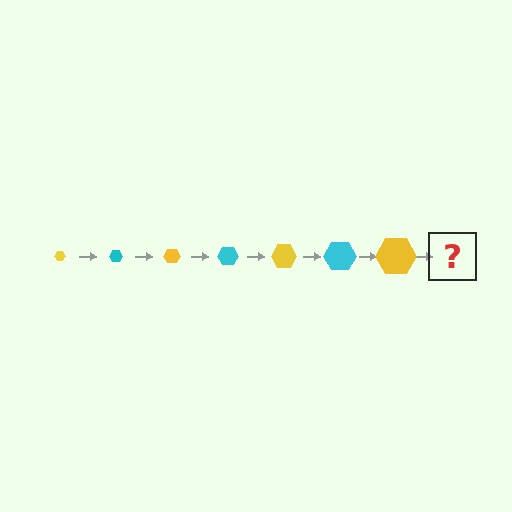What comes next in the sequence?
The next element should be a cyan hexagon, larger than the previous one.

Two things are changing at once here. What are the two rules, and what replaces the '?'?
The two rules are that the hexagon grows larger each step and the color cycles through yellow and cyan. The '?' should be a cyan hexagon, larger than the previous one.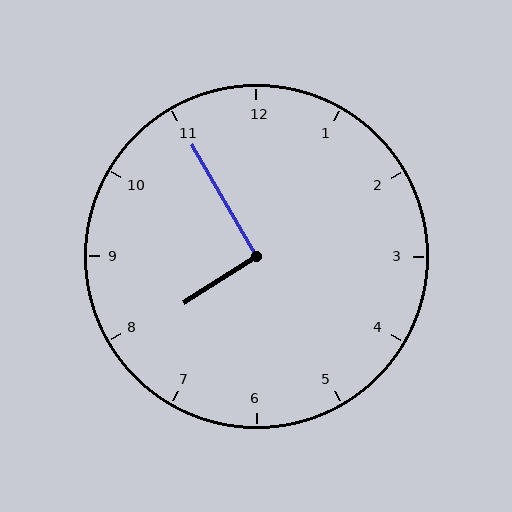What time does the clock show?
7:55.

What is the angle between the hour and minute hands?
Approximately 92 degrees.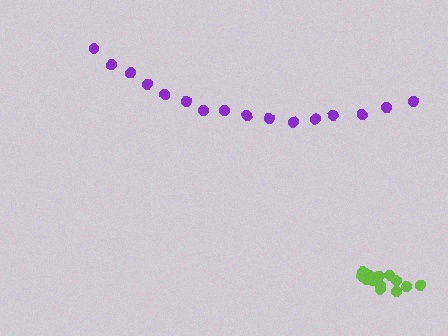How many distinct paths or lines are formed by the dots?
There are 2 distinct paths.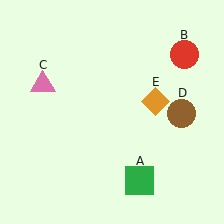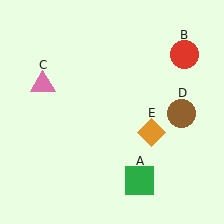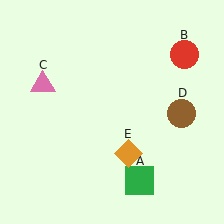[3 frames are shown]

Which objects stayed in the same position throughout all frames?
Green square (object A) and red circle (object B) and pink triangle (object C) and brown circle (object D) remained stationary.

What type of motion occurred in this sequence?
The orange diamond (object E) rotated clockwise around the center of the scene.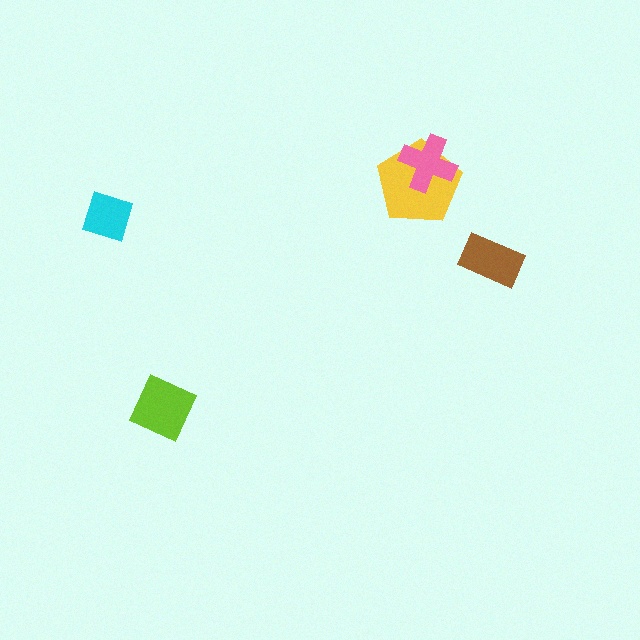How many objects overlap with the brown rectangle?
0 objects overlap with the brown rectangle.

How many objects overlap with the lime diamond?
0 objects overlap with the lime diamond.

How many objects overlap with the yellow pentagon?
1 object overlaps with the yellow pentagon.